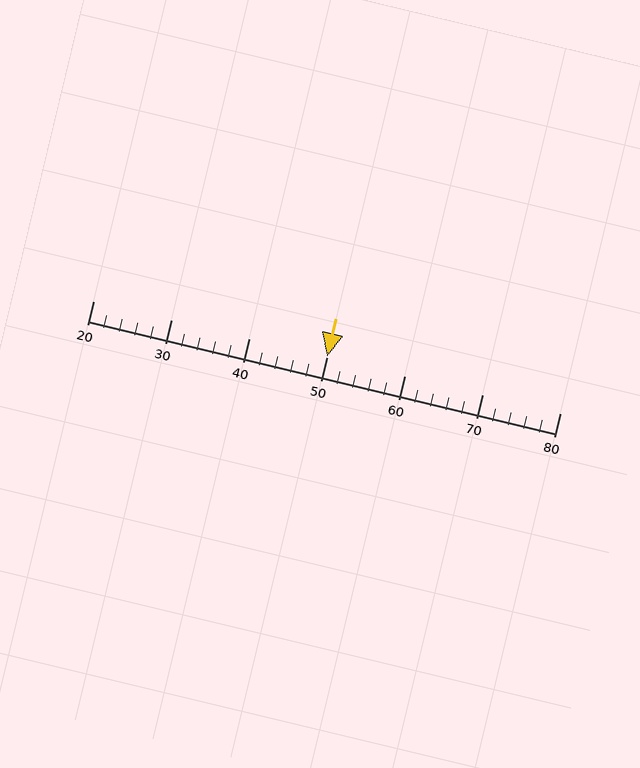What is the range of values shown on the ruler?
The ruler shows values from 20 to 80.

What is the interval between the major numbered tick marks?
The major tick marks are spaced 10 units apart.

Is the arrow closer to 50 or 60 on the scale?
The arrow is closer to 50.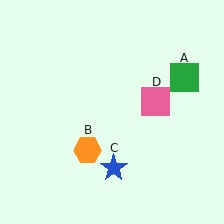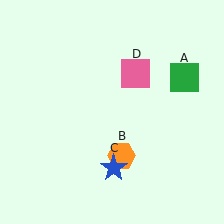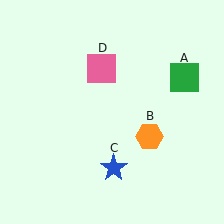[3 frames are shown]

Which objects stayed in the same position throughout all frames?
Green square (object A) and blue star (object C) remained stationary.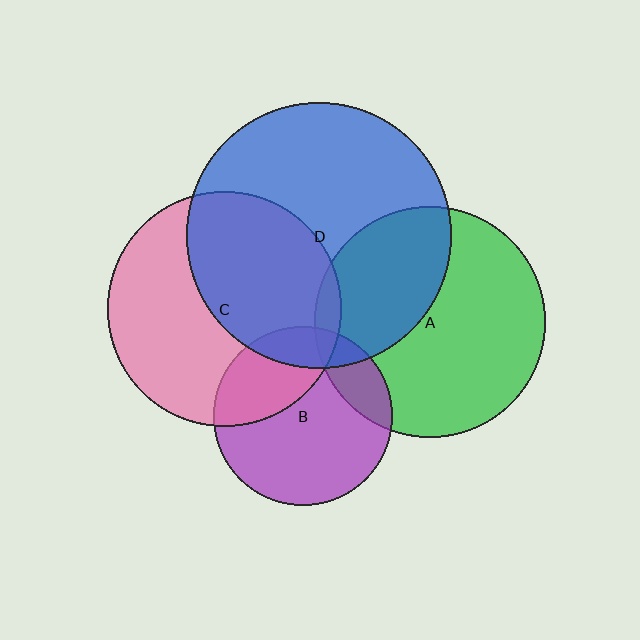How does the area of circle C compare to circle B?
Approximately 1.7 times.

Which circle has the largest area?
Circle D (blue).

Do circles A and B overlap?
Yes.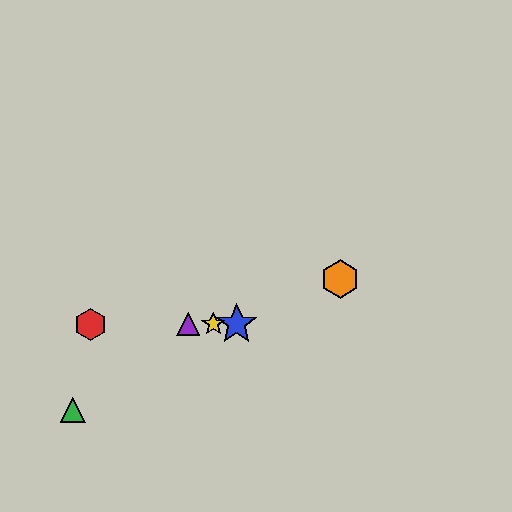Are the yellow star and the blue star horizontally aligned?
Yes, both are at y≈324.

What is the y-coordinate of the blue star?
The blue star is at y≈324.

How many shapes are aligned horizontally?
4 shapes (the red hexagon, the blue star, the yellow star, the purple triangle) are aligned horizontally.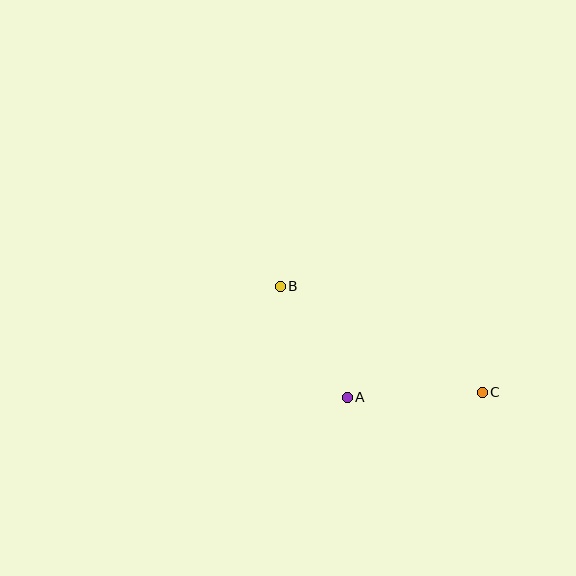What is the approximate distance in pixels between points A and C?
The distance between A and C is approximately 135 pixels.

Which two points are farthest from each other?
Points B and C are farthest from each other.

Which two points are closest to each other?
Points A and B are closest to each other.